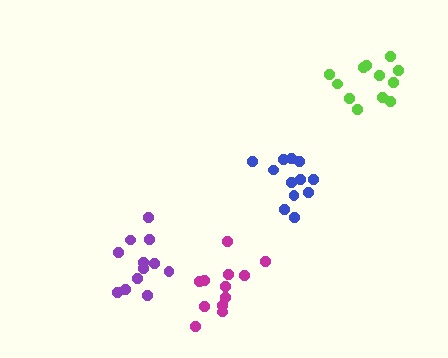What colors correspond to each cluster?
The clusters are colored: lime, blue, purple, magenta.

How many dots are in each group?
Group 1: 12 dots, Group 2: 12 dots, Group 3: 12 dots, Group 4: 12 dots (48 total).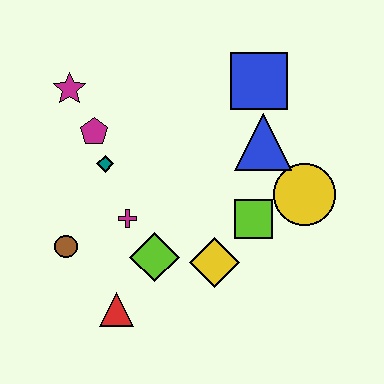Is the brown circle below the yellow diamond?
No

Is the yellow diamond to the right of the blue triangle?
No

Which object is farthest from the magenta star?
The yellow circle is farthest from the magenta star.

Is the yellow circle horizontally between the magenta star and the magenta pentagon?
No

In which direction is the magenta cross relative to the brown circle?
The magenta cross is to the right of the brown circle.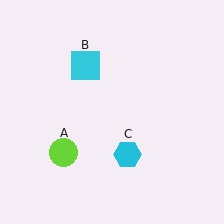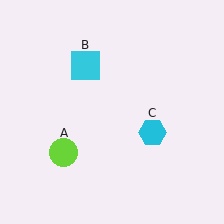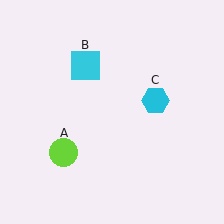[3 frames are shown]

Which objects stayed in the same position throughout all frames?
Lime circle (object A) and cyan square (object B) remained stationary.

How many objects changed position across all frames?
1 object changed position: cyan hexagon (object C).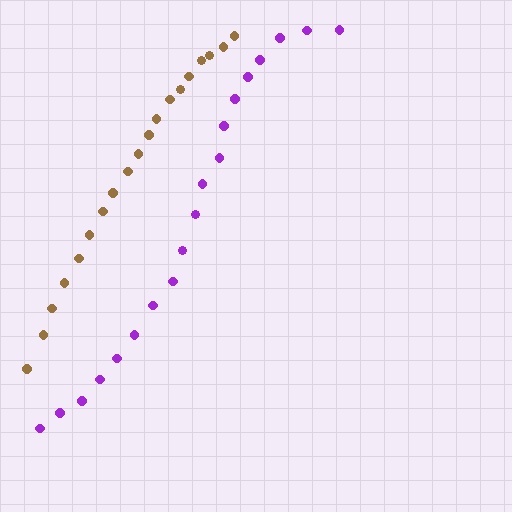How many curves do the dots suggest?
There are 2 distinct paths.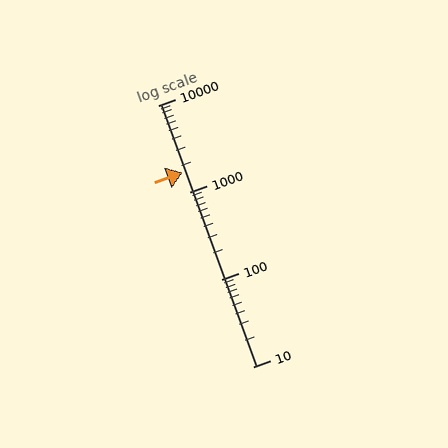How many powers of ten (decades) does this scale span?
The scale spans 3 decades, from 10 to 10000.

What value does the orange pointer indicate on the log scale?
The pointer indicates approximately 1700.